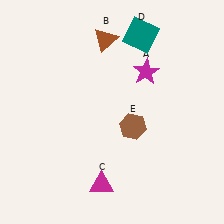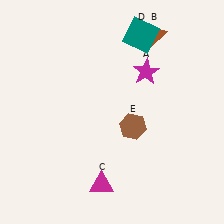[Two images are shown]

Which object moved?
The brown triangle (B) moved right.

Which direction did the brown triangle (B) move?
The brown triangle (B) moved right.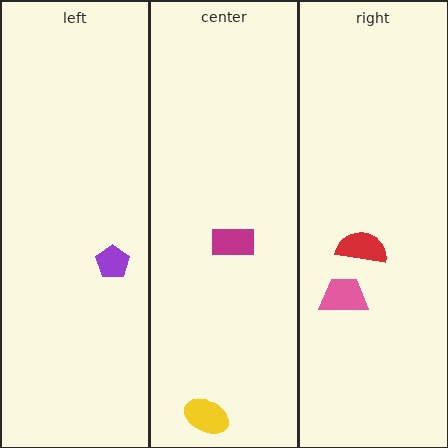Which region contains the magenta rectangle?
The center region.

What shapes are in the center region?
The yellow ellipse, the magenta rectangle.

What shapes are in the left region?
The purple pentagon.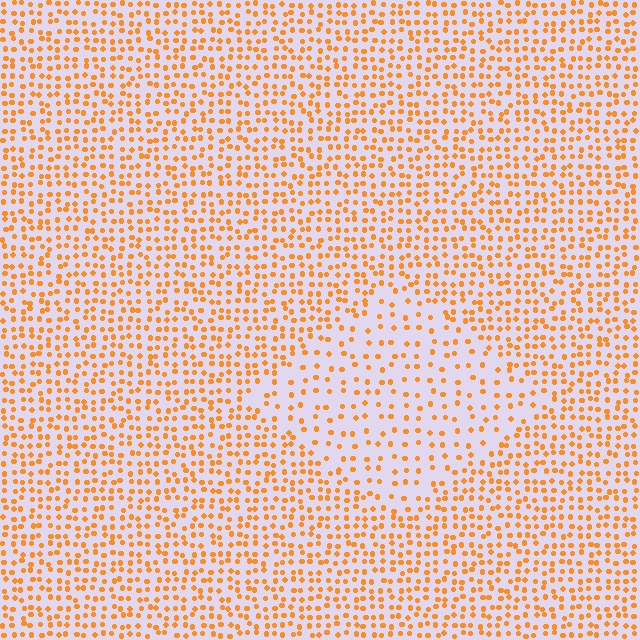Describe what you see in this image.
The image contains small orange elements arranged at two different densities. A diamond-shaped region is visible where the elements are less densely packed than the surrounding area.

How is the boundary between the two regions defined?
The boundary is defined by a change in element density (approximately 2.1x ratio). All elements are the same color, size, and shape.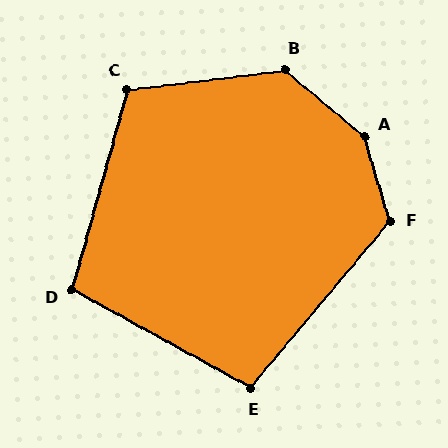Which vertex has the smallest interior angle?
E, at approximately 101 degrees.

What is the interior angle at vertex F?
Approximately 124 degrees (obtuse).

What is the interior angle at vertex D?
Approximately 103 degrees (obtuse).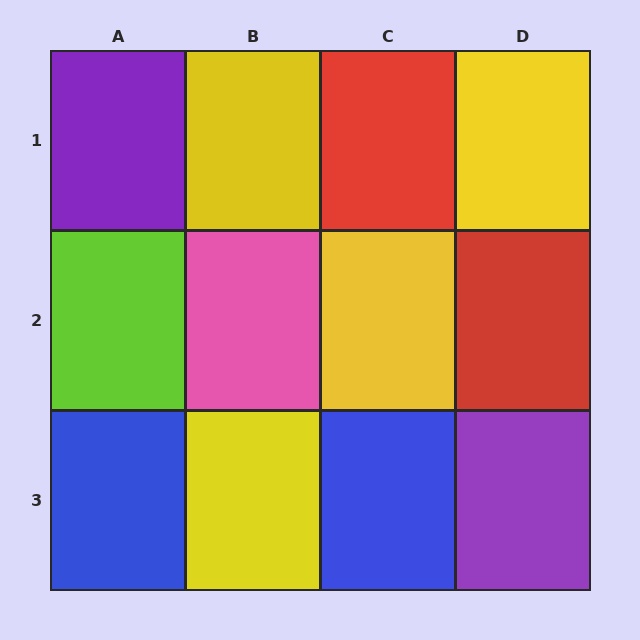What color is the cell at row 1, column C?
Red.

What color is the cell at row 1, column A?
Purple.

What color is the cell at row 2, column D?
Red.